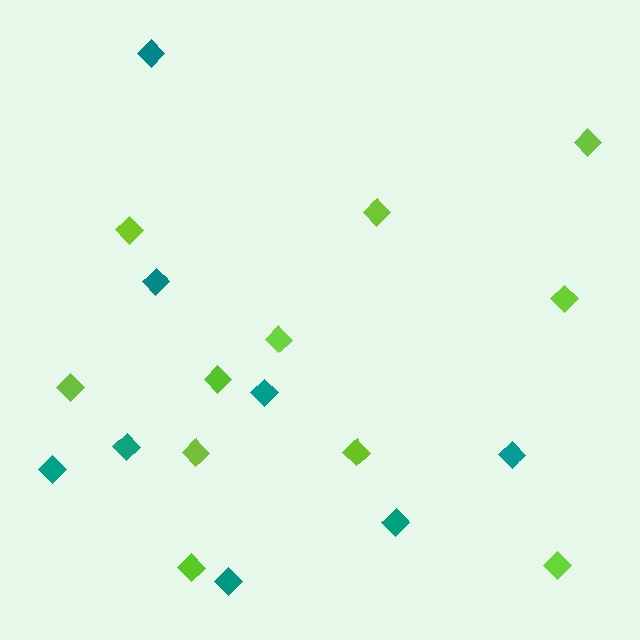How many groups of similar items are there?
There are 2 groups: one group of lime diamonds (11) and one group of teal diamonds (8).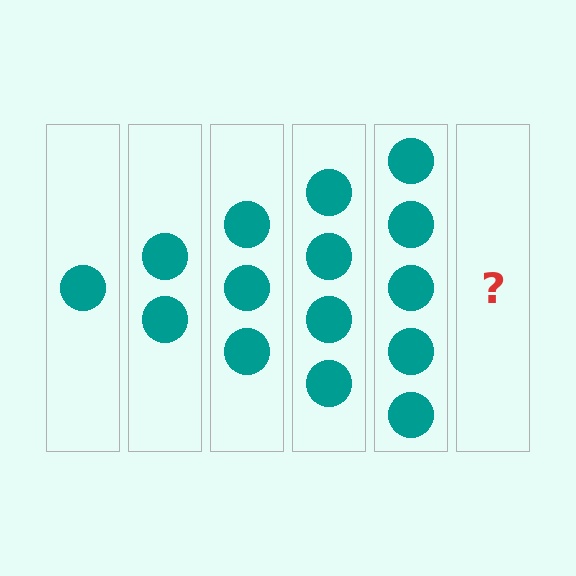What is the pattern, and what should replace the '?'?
The pattern is that each step adds one more circle. The '?' should be 6 circles.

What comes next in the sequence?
The next element should be 6 circles.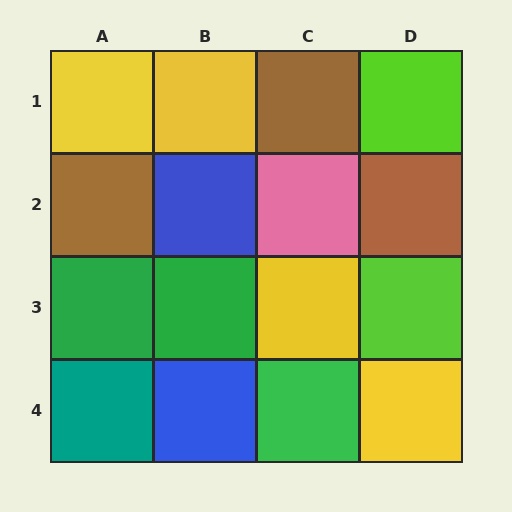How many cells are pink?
1 cell is pink.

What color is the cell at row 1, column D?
Lime.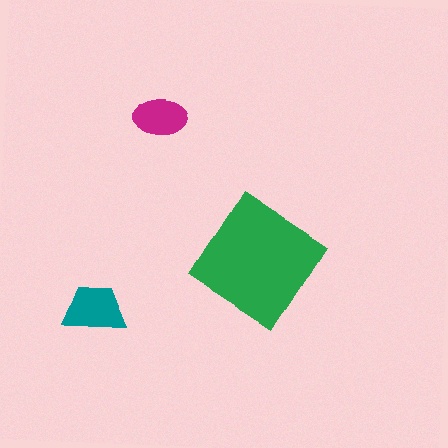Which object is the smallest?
The magenta ellipse.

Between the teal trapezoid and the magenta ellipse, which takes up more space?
The teal trapezoid.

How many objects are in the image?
There are 3 objects in the image.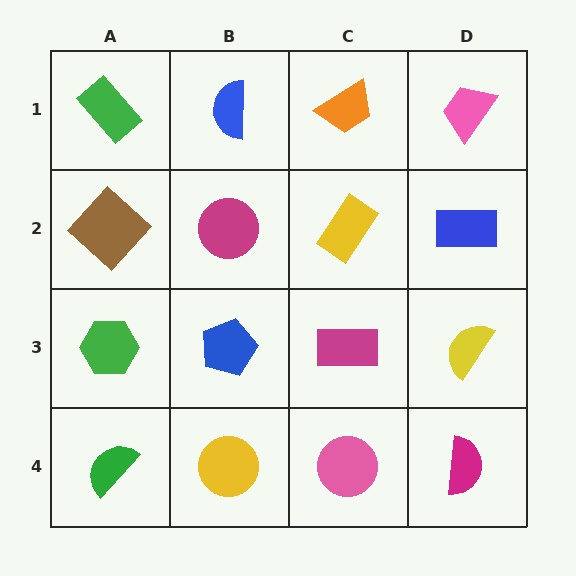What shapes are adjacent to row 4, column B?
A blue pentagon (row 3, column B), a green semicircle (row 4, column A), a pink circle (row 4, column C).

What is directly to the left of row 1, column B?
A green rectangle.